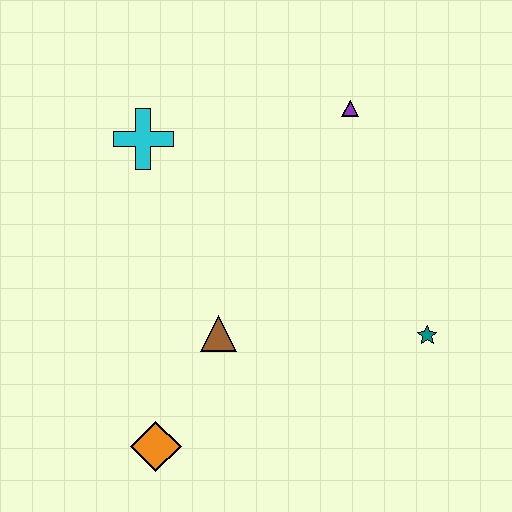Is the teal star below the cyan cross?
Yes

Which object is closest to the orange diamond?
The brown triangle is closest to the orange diamond.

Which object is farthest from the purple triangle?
The orange diamond is farthest from the purple triangle.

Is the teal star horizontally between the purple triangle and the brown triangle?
No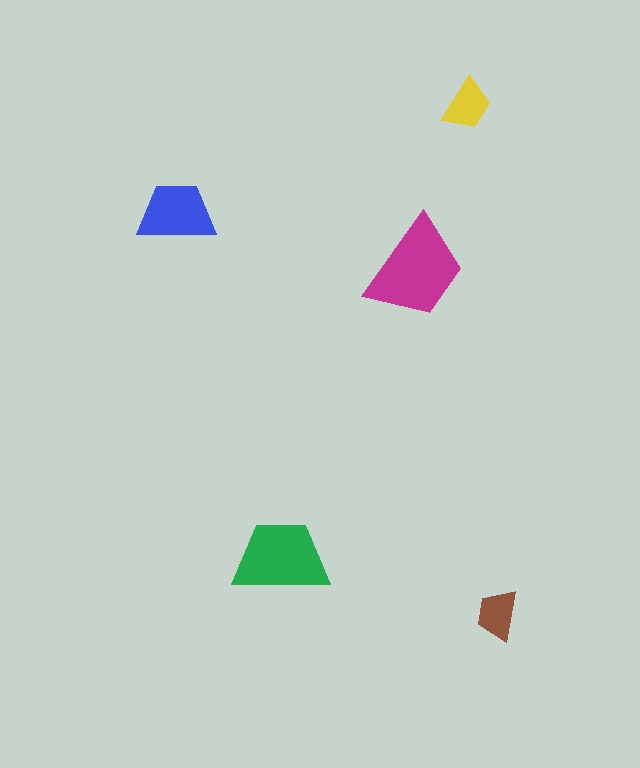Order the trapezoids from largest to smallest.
the magenta one, the green one, the blue one, the yellow one, the brown one.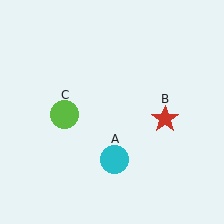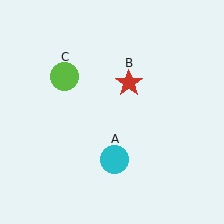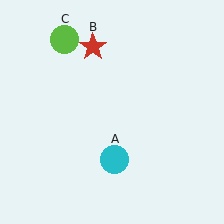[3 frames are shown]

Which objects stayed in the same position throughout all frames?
Cyan circle (object A) remained stationary.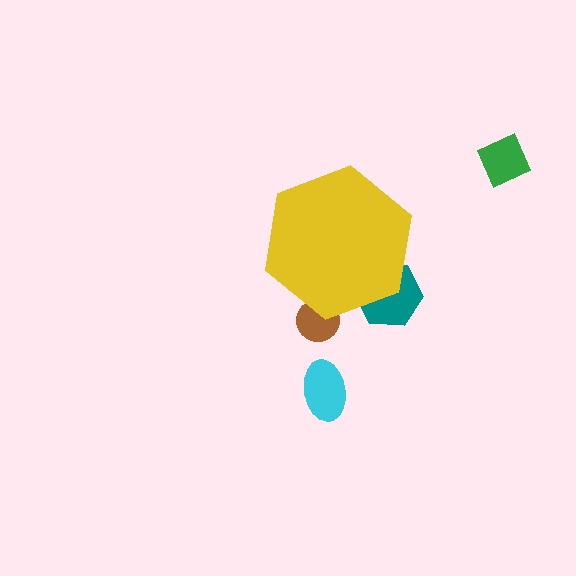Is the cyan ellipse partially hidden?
No, the cyan ellipse is fully visible.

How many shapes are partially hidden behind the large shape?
2 shapes are partially hidden.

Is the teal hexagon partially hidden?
Yes, the teal hexagon is partially hidden behind the yellow hexagon.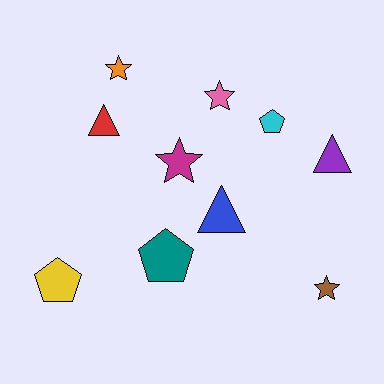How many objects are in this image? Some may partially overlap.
There are 10 objects.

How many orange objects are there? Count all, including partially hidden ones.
There is 1 orange object.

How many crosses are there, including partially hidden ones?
There are no crosses.